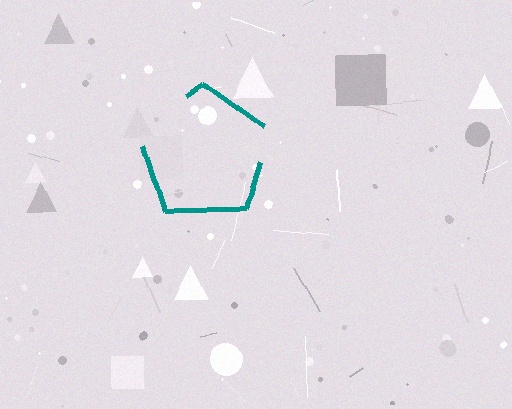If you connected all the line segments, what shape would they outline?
They would outline a pentagon.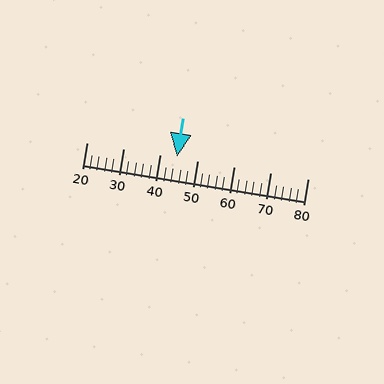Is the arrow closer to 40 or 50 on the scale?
The arrow is closer to 40.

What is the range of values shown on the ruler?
The ruler shows values from 20 to 80.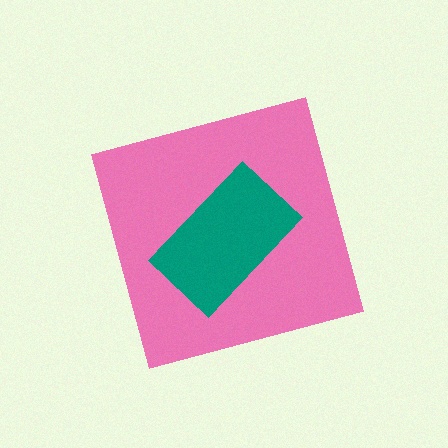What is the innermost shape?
The teal rectangle.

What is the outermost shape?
The pink diamond.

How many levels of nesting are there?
2.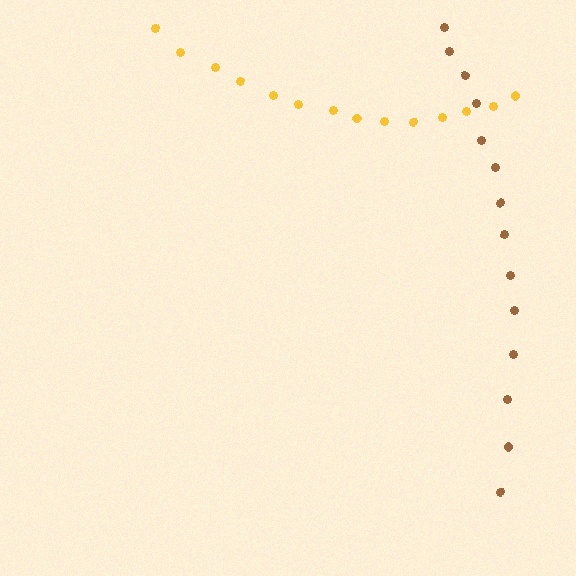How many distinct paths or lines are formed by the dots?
There are 2 distinct paths.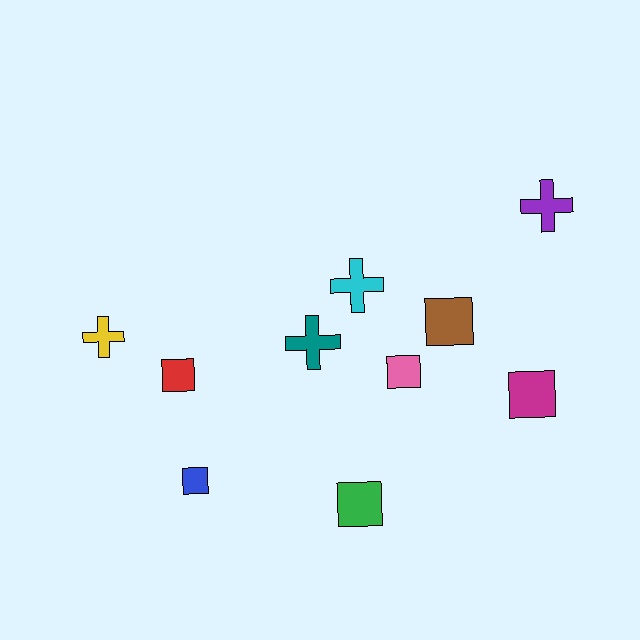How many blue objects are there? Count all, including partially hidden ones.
There is 1 blue object.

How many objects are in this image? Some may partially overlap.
There are 10 objects.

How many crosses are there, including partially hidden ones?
There are 4 crosses.